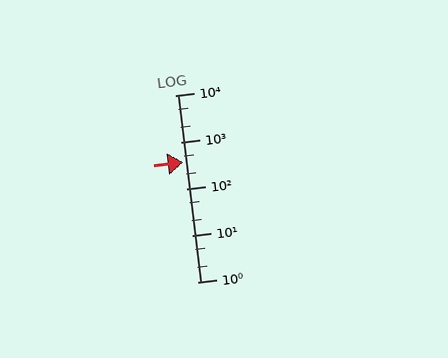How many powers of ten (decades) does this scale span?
The scale spans 4 decades, from 1 to 10000.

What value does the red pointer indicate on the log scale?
The pointer indicates approximately 360.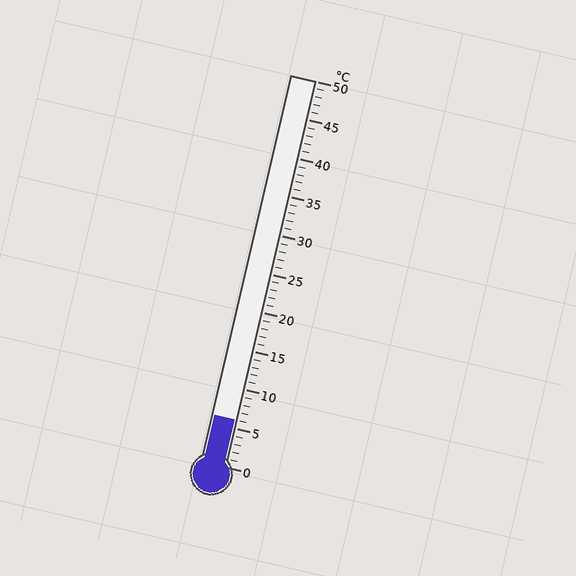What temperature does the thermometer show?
The thermometer shows approximately 6°C.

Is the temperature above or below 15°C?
The temperature is below 15°C.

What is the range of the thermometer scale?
The thermometer scale ranges from 0°C to 50°C.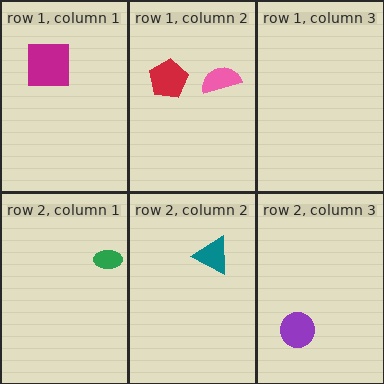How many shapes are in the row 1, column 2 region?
2.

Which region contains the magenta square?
The row 1, column 1 region.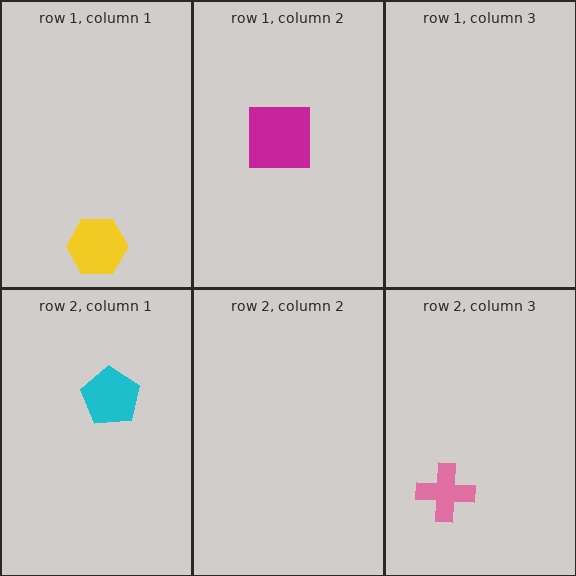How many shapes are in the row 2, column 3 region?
1.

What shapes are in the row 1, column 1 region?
The yellow hexagon.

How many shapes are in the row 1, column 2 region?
1.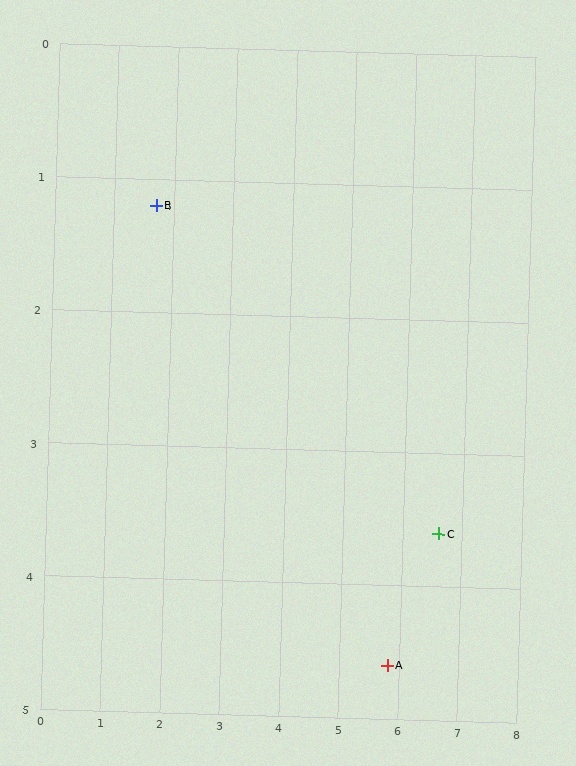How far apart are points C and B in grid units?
Points C and B are about 5.5 grid units apart.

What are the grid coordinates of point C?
Point C is at approximately (6.6, 3.6).